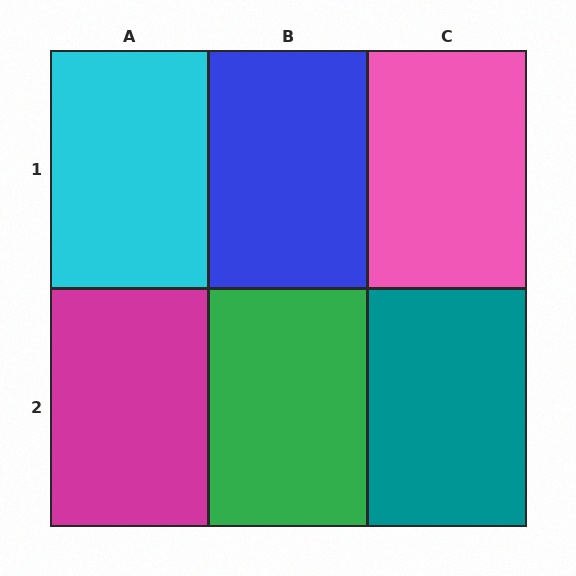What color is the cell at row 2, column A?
Magenta.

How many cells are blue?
1 cell is blue.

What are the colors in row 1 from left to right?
Cyan, blue, pink.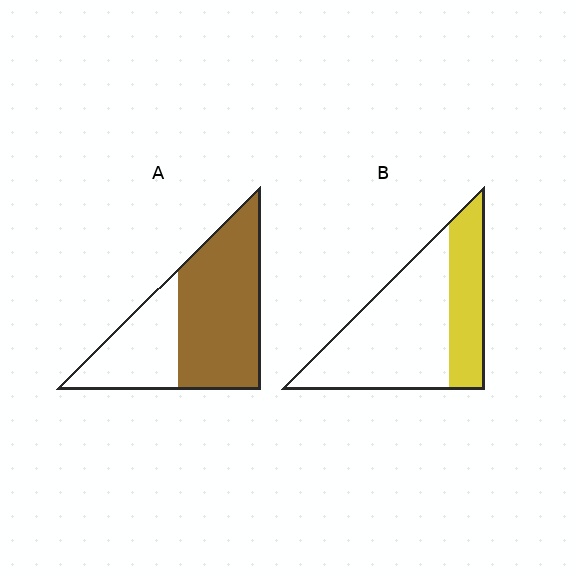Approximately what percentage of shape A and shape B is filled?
A is approximately 65% and B is approximately 30%.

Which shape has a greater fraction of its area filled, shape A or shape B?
Shape A.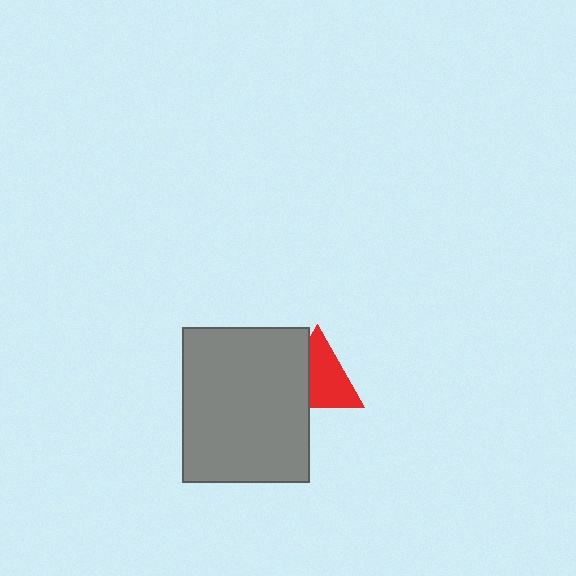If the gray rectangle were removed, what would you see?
You would see the complete red triangle.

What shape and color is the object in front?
The object in front is a gray rectangle.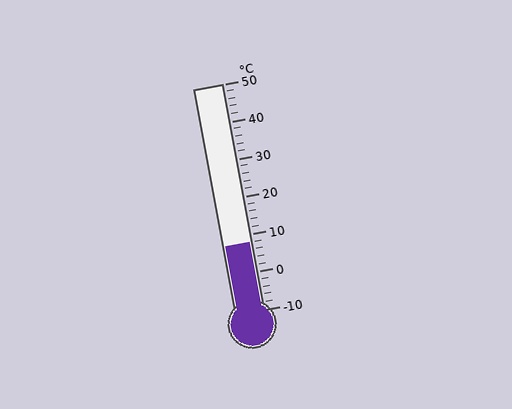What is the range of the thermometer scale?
The thermometer scale ranges from -10°C to 50°C.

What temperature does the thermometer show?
The thermometer shows approximately 8°C.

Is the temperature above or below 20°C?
The temperature is below 20°C.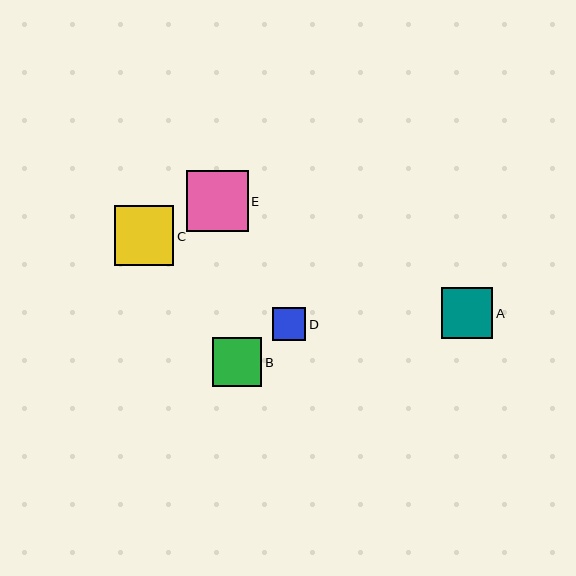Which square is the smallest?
Square D is the smallest with a size of approximately 33 pixels.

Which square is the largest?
Square E is the largest with a size of approximately 61 pixels.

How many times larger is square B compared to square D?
Square B is approximately 1.5 times the size of square D.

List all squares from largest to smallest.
From largest to smallest: E, C, A, B, D.